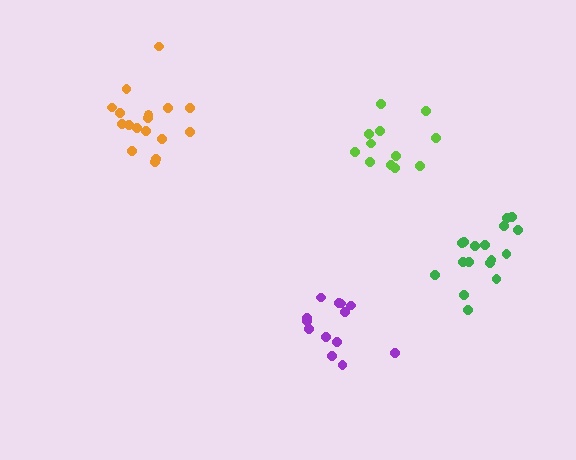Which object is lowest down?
The purple cluster is bottommost.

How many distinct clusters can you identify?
There are 4 distinct clusters.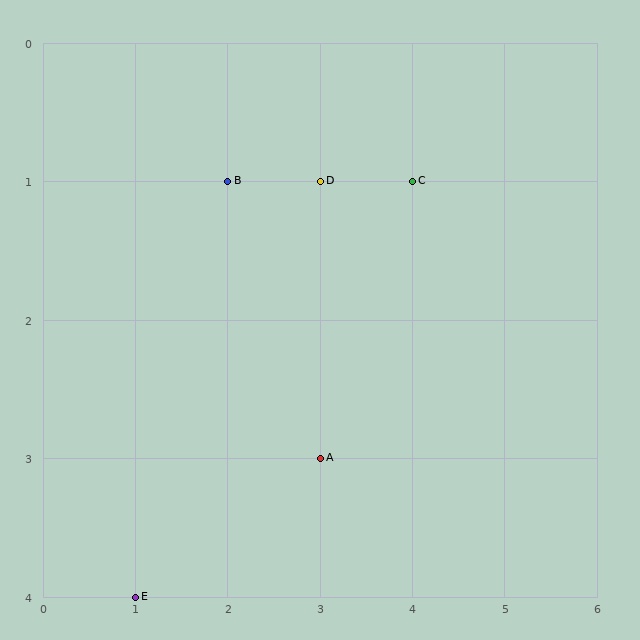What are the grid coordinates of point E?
Point E is at grid coordinates (1, 4).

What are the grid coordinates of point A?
Point A is at grid coordinates (3, 3).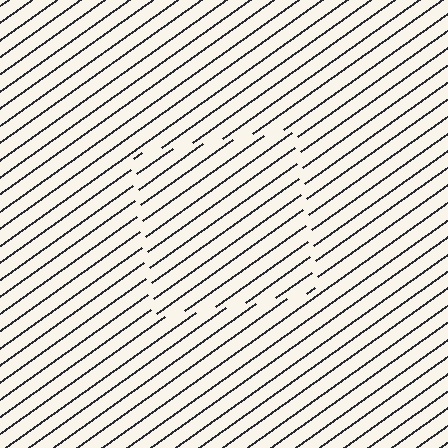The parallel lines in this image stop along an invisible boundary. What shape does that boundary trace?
An illusory square. The interior of the shape contains the same grating, shifted by half a period — the contour is defined by the phase discontinuity where line-ends from the inner and outer gratings abut.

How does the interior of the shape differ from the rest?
The interior of the shape contains the same grating, shifted by half a period — the contour is defined by the phase discontinuity where line-ends from the inner and outer gratings abut.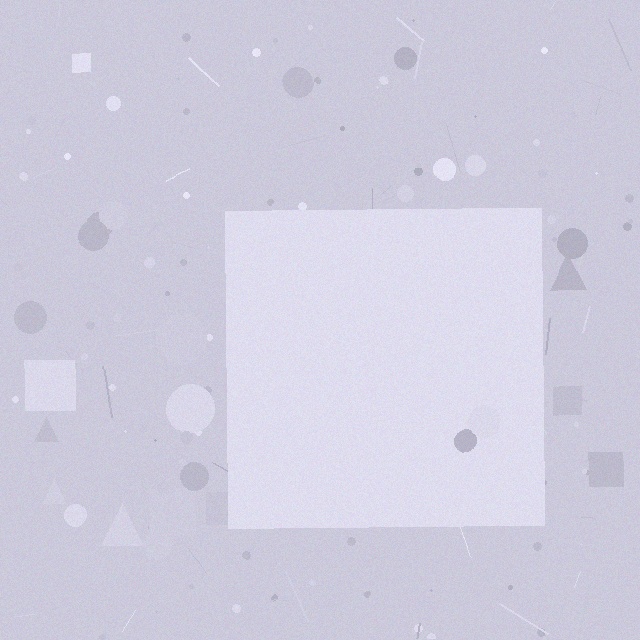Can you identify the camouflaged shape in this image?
The camouflaged shape is a square.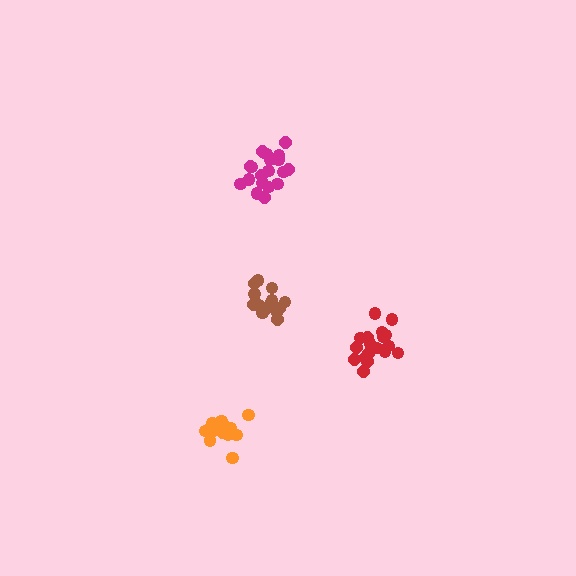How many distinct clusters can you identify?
There are 4 distinct clusters.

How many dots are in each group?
Group 1: 14 dots, Group 2: 19 dots, Group 3: 16 dots, Group 4: 18 dots (67 total).